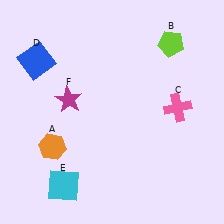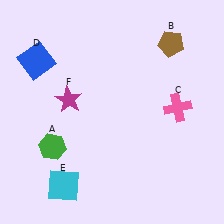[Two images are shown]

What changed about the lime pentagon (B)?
In Image 1, B is lime. In Image 2, it changed to brown.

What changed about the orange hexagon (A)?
In Image 1, A is orange. In Image 2, it changed to green.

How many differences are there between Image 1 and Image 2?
There are 2 differences between the two images.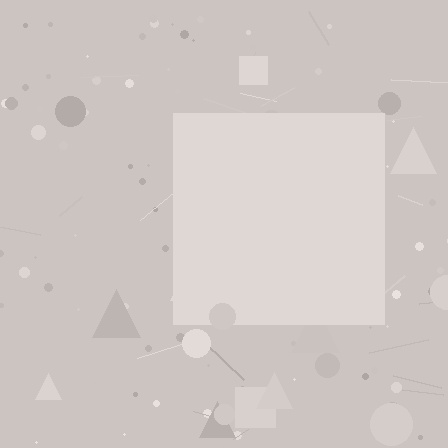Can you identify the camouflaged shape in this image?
The camouflaged shape is a square.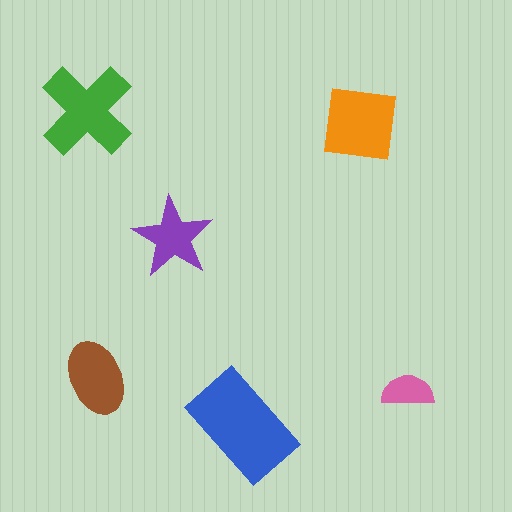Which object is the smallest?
The pink semicircle.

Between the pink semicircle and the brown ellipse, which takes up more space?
The brown ellipse.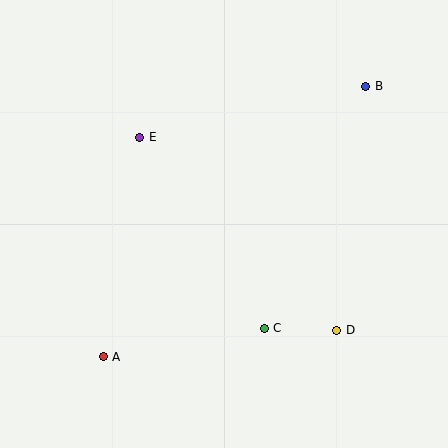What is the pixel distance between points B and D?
The distance between B and D is 246 pixels.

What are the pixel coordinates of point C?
Point C is at (264, 328).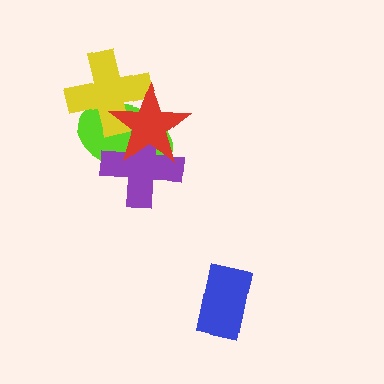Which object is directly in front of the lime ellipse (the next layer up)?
The purple cross is directly in front of the lime ellipse.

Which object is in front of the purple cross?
The red star is in front of the purple cross.